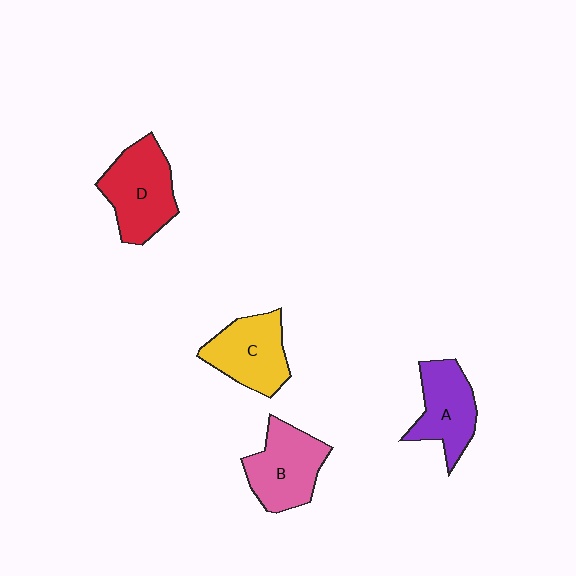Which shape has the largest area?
Shape D (red).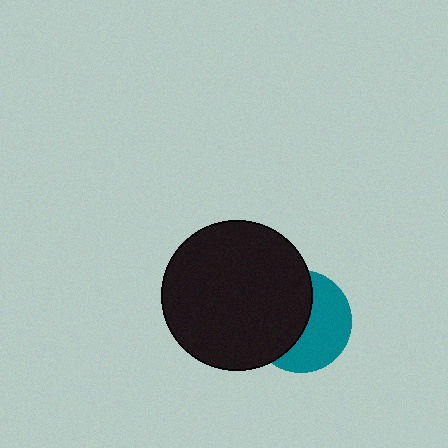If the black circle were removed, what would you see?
You would see the complete teal circle.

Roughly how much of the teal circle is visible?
About half of it is visible (roughly 49%).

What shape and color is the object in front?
The object in front is a black circle.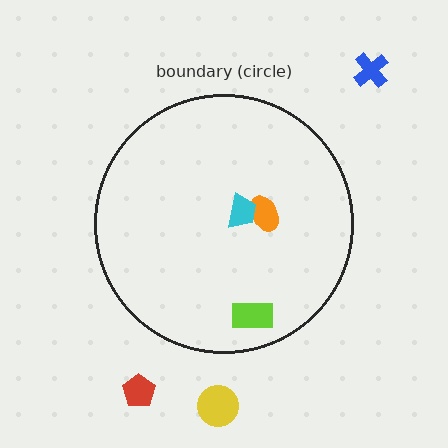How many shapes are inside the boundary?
3 inside, 3 outside.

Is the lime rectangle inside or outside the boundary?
Inside.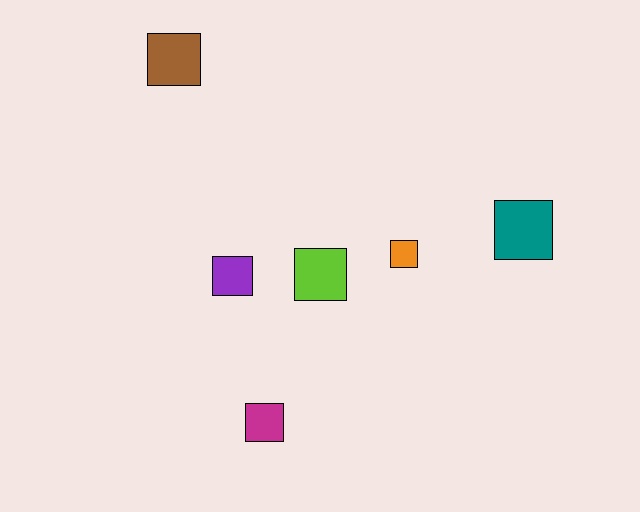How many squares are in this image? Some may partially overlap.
There are 6 squares.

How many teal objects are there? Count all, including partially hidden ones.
There is 1 teal object.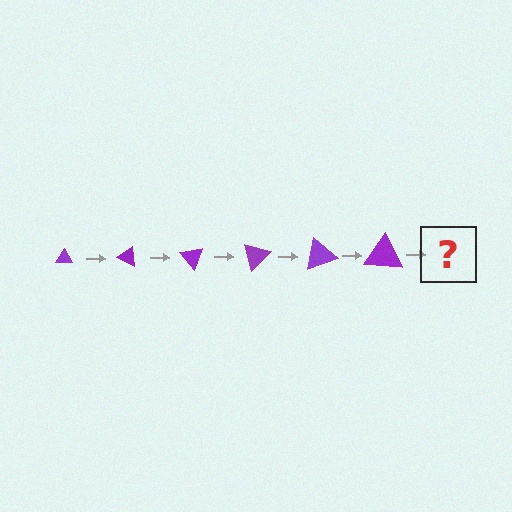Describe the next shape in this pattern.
It should be a triangle, larger than the previous one and rotated 150 degrees from the start.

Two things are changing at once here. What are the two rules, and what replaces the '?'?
The two rules are that the triangle grows larger each step and it rotates 25 degrees each step. The '?' should be a triangle, larger than the previous one and rotated 150 degrees from the start.